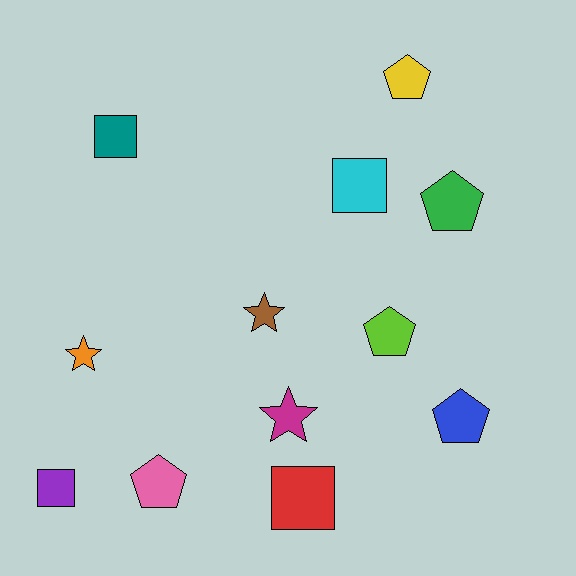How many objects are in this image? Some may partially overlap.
There are 12 objects.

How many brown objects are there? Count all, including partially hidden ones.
There is 1 brown object.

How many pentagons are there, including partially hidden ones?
There are 5 pentagons.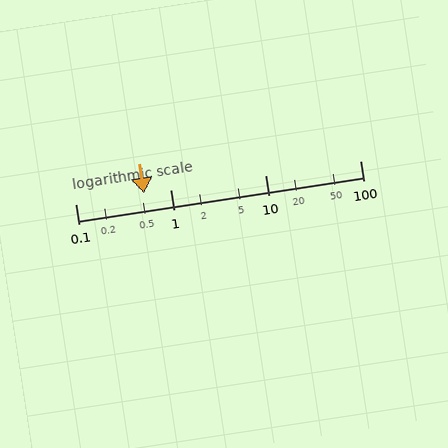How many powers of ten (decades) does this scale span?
The scale spans 3 decades, from 0.1 to 100.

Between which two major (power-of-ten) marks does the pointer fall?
The pointer is between 0.1 and 1.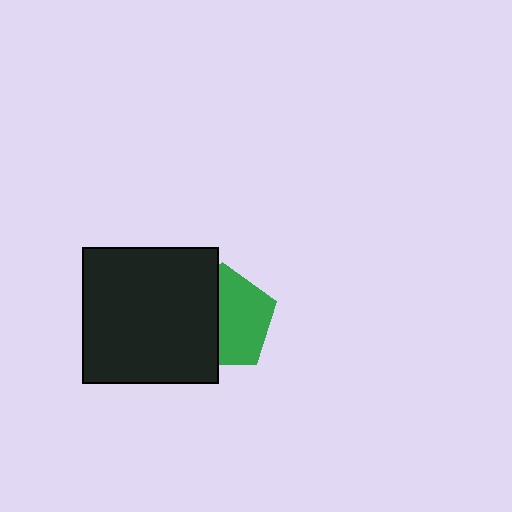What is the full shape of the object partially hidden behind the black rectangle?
The partially hidden object is a green pentagon.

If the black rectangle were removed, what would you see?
You would see the complete green pentagon.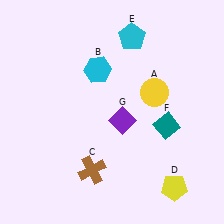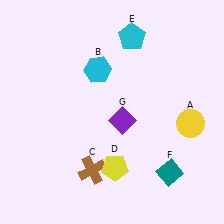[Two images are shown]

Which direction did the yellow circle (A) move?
The yellow circle (A) moved right.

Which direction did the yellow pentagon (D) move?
The yellow pentagon (D) moved left.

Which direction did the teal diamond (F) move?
The teal diamond (F) moved down.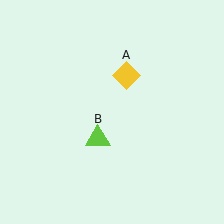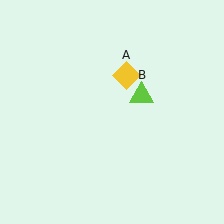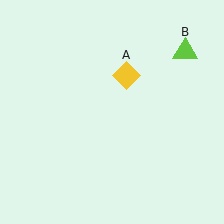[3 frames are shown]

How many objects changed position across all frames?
1 object changed position: lime triangle (object B).